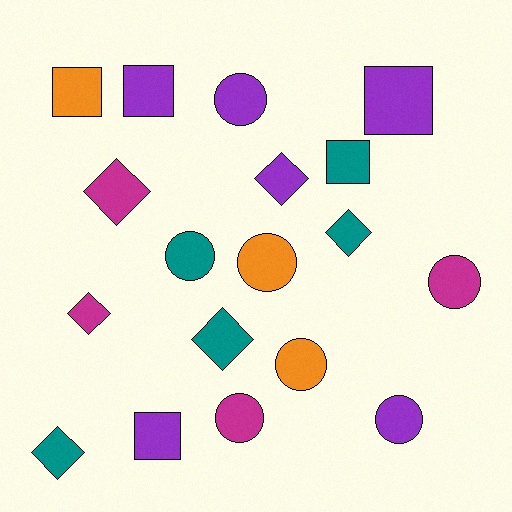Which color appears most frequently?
Purple, with 6 objects.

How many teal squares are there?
There is 1 teal square.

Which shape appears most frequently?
Circle, with 7 objects.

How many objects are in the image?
There are 18 objects.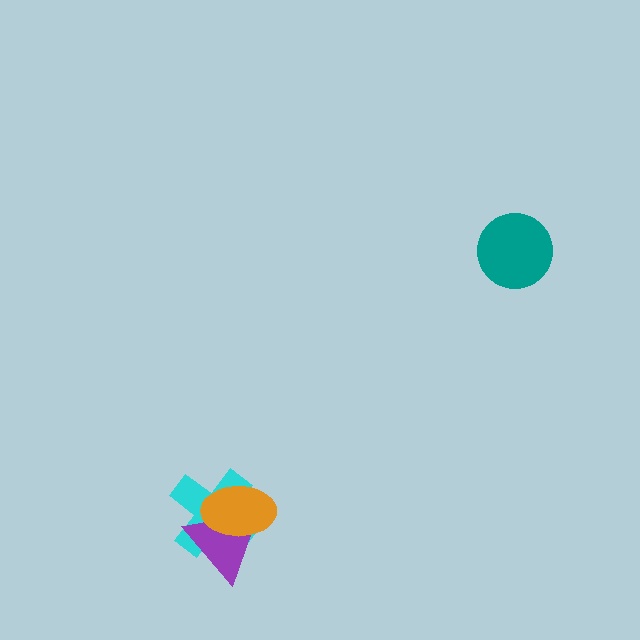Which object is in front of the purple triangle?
The orange ellipse is in front of the purple triangle.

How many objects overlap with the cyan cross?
2 objects overlap with the cyan cross.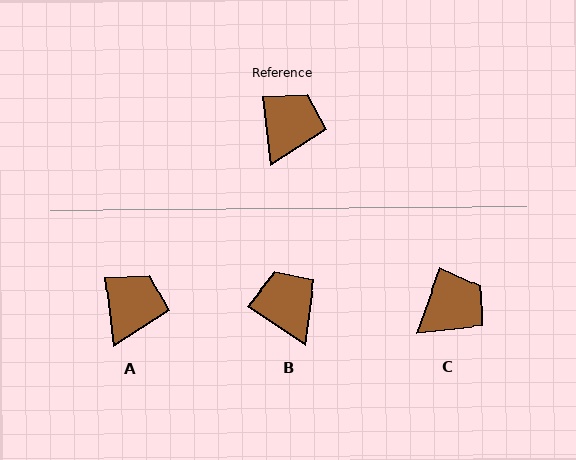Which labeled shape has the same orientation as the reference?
A.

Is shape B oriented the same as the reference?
No, it is off by about 50 degrees.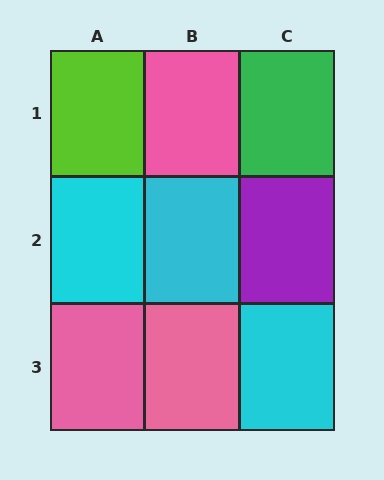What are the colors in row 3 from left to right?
Pink, pink, cyan.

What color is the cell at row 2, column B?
Cyan.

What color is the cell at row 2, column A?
Cyan.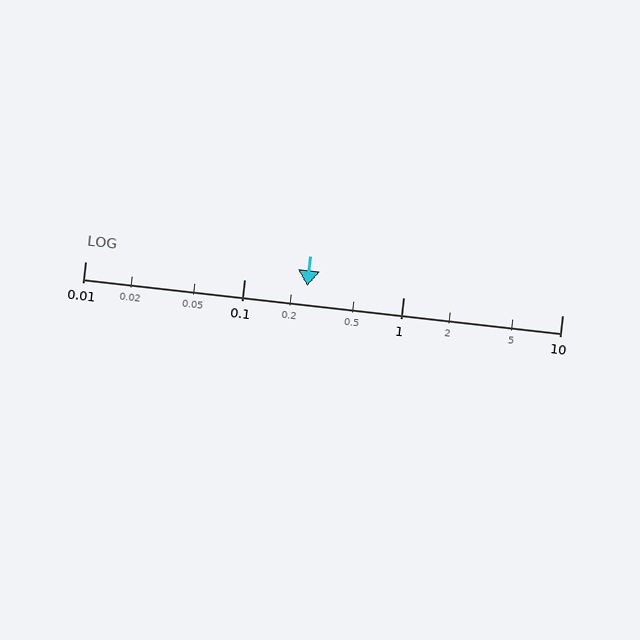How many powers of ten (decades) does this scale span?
The scale spans 3 decades, from 0.01 to 10.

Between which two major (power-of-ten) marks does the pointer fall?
The pointer is between 0.1 and 1.